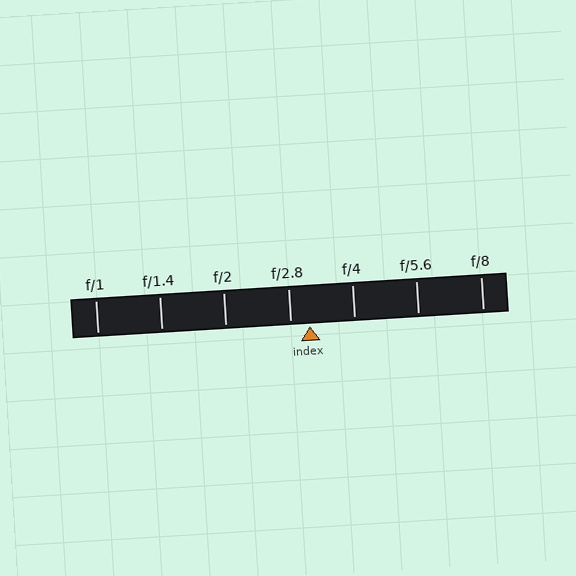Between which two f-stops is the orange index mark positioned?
The index mark is between f/2.8 and f/4.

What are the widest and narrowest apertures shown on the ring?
The widest aperture shown is f/1 and the narrowest is f/8.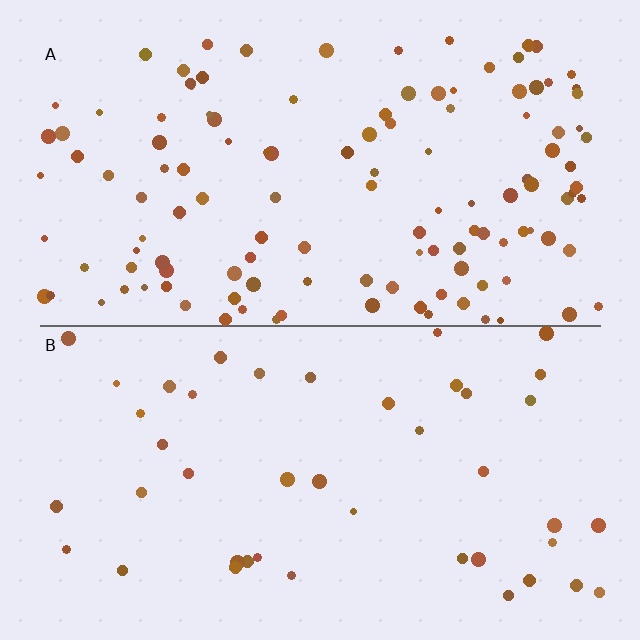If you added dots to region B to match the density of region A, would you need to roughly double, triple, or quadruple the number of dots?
Approximately triple.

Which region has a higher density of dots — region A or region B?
A (the top).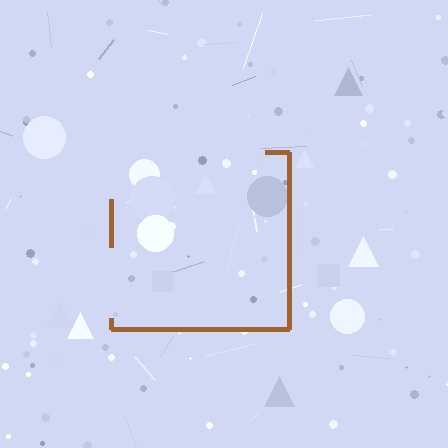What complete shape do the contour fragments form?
The contour fragments form a square.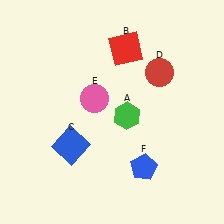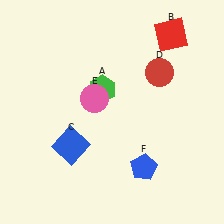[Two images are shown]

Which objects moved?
The objects that moved are: the green hexagon (A), the red square (B).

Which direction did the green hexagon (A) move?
The green hexagon (A) moved up.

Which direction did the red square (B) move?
The red square (B) moved right.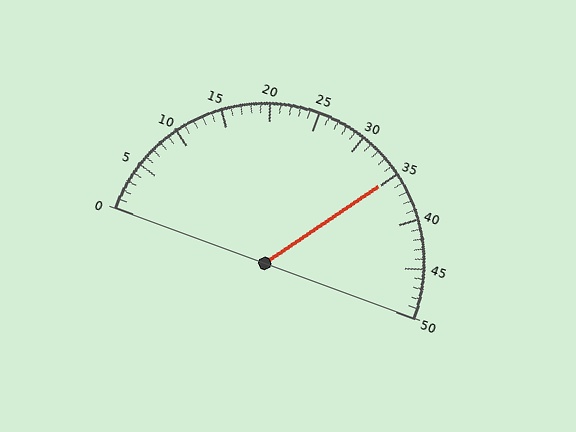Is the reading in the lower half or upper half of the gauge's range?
The reading is in the upper half of the range (0 to 50).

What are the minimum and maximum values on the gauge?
The gauge ranges from 0 to 50.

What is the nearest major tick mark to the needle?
The nearest major tick mark is 35.